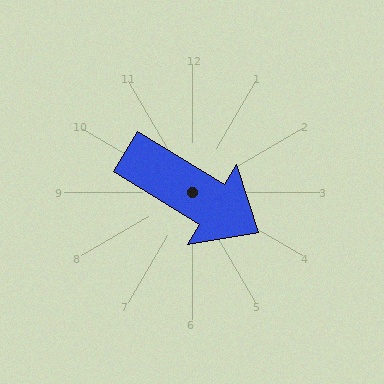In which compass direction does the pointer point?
Southeast.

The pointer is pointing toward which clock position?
Roughly 4 o'clock.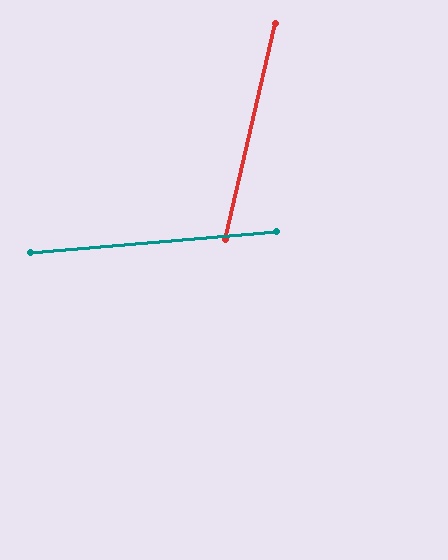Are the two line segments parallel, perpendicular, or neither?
Neither parallel nor perpendicular — they differ by about 72°.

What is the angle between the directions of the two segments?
Approximately 72 degrees.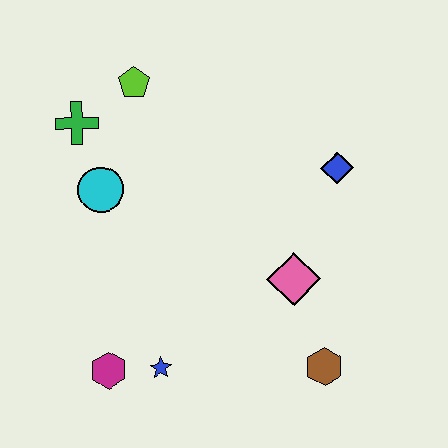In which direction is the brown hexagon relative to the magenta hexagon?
The brown hexagon is to the right of the magenta hexagon.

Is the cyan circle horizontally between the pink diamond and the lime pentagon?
No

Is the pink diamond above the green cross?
No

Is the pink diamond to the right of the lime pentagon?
Yes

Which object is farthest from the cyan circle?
The brown hexagon is farthest from the cyan circle.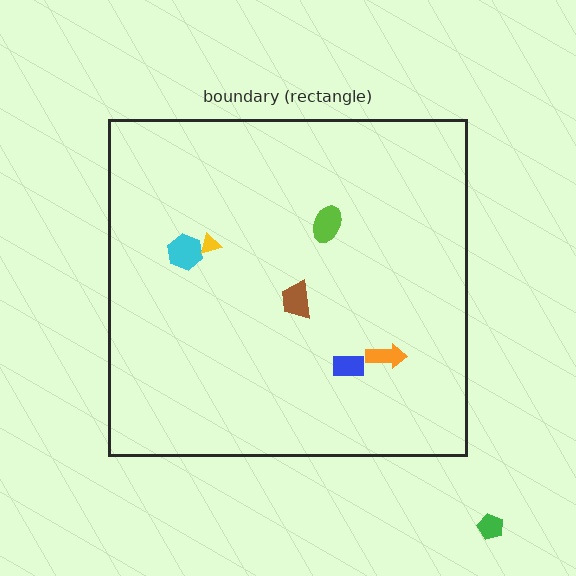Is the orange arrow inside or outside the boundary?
Inside.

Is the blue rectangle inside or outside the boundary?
Inside.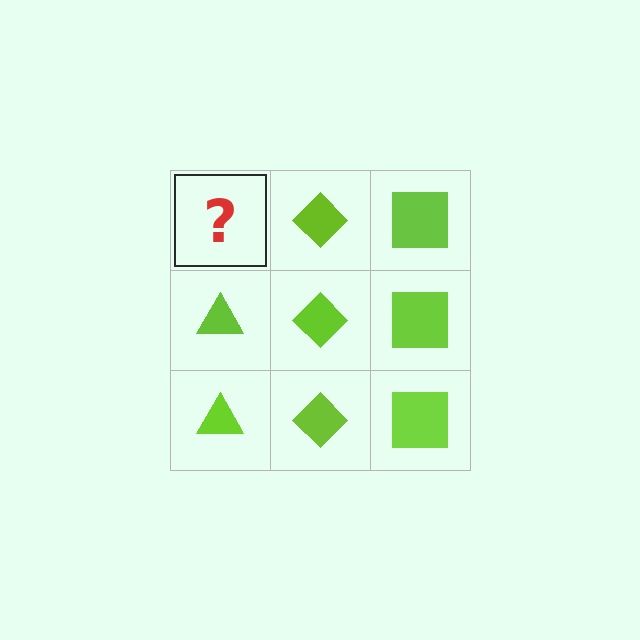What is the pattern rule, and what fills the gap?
The rule is that each column has a consistent shape. The gap should be filled with a lime triangle.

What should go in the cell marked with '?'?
The missing cell should contain a lime triangle.